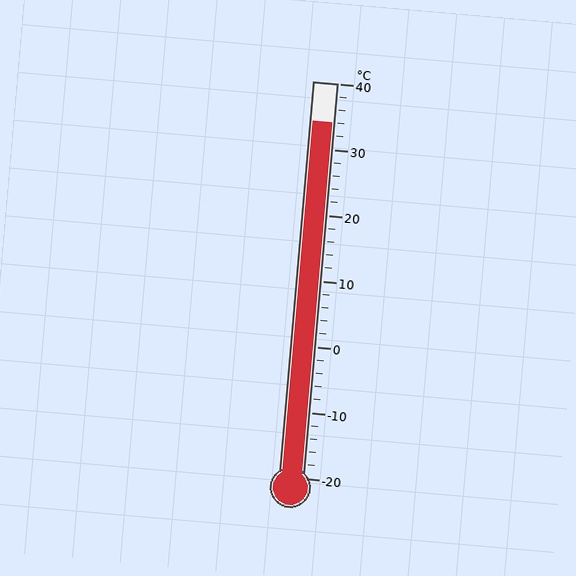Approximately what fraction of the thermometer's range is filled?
The thermometer is filled to approximately 90% of its range.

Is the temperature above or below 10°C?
The temperature is above 10°C.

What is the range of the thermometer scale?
The thermometer scale ranges from -20°C to 40°C.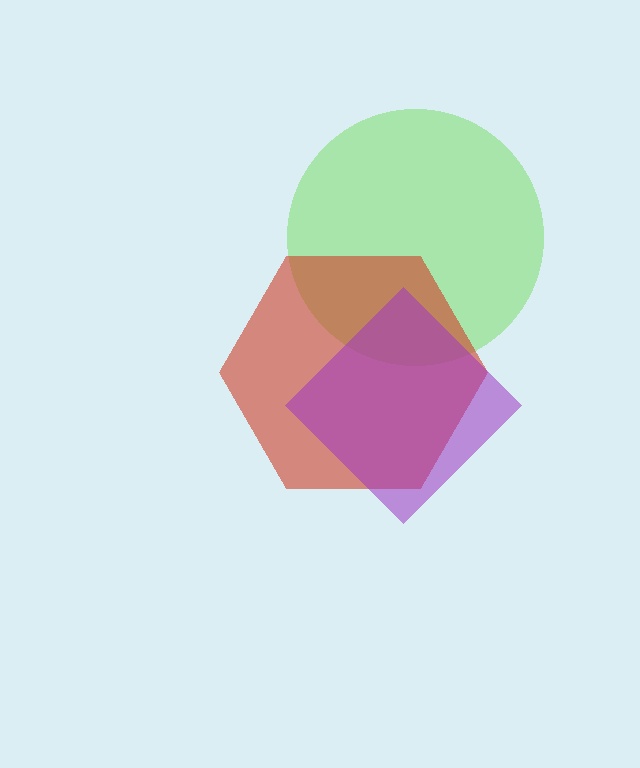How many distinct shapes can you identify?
There are 3 distinct shapes: a lime circle, a red hexagon, a purple diamond.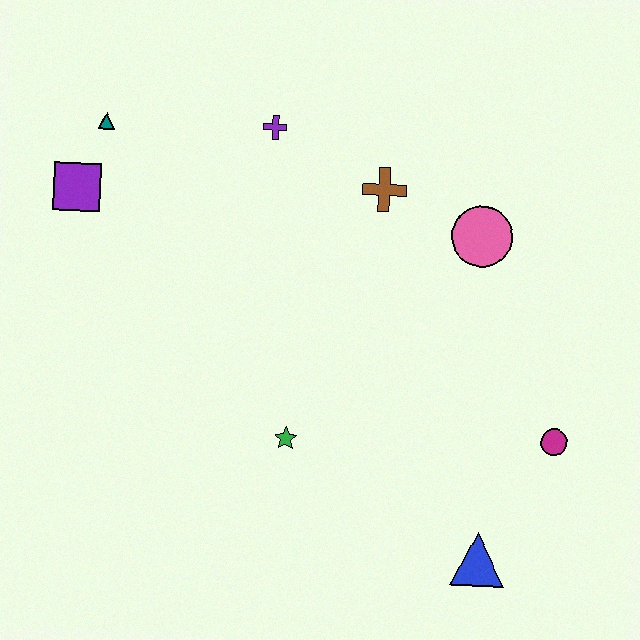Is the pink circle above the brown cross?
No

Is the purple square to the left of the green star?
Yes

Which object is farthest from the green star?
The teal triangle is farthest from the green star.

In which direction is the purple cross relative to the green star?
The purple cross is above the green star.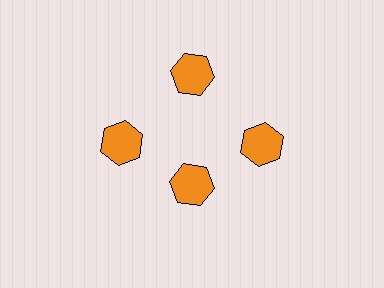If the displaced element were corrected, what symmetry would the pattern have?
It would have 4-fold rotational symmetry — the pattern would map onto itself every 90 degrees.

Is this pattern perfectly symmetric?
No. The 4 orange hexagons are arranged in a ring, but one element near the 6 o'clock position is pulled inward toward the center, breaking the 4-fold rotational symmetry.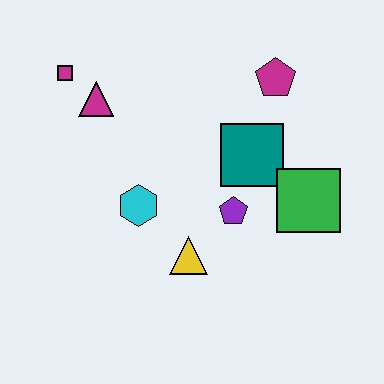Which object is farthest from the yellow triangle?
The magenta square is farthest from the yellow triangle.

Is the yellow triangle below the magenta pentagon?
Yes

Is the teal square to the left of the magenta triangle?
No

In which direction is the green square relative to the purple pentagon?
The green square is to the right of the purple pentagon.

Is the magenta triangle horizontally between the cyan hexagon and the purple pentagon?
No